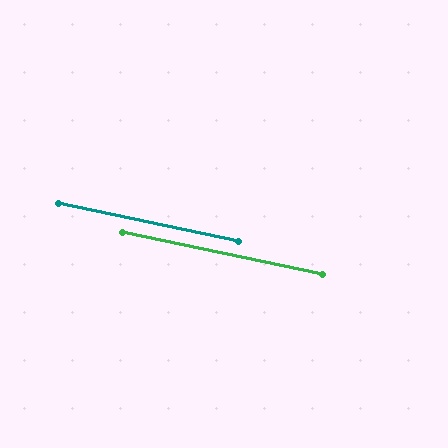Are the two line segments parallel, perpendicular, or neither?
Parallel — their directions differ by only 0.1°.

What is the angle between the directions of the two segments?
Approximately 0 degrees.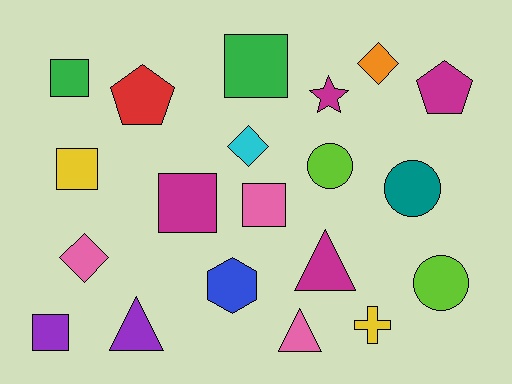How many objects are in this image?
There are 20 objects.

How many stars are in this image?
There is 1 star.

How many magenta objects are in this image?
There are 4 magenta objects.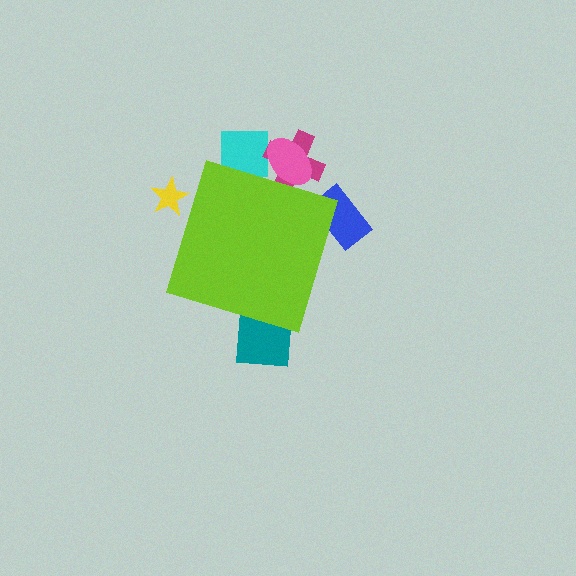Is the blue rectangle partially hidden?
Yes, the blue rectangle is partially hidden behind the lime diamond.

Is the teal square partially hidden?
Yes, the teal square is partially hidden behind the lime diamond.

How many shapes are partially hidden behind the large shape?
6 shapes are partially hidden.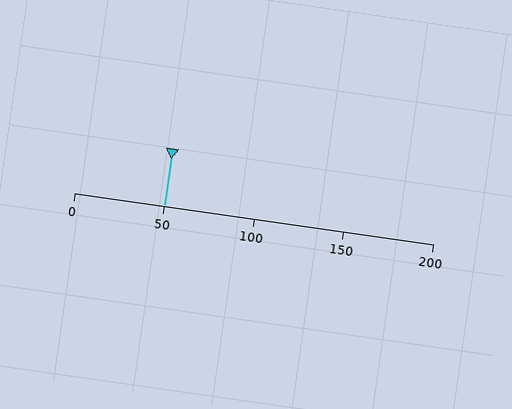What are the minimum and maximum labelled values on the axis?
The axis runs from 0 to 200.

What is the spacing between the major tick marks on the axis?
The major ticks are spaced 50 apart.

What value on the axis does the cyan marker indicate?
The marker indicates approximately 50.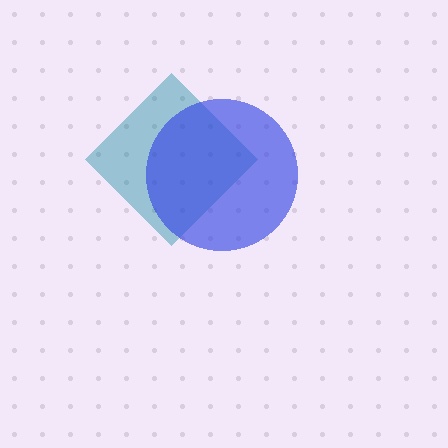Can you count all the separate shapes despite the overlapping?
Yes, there are 2 separate shapes.